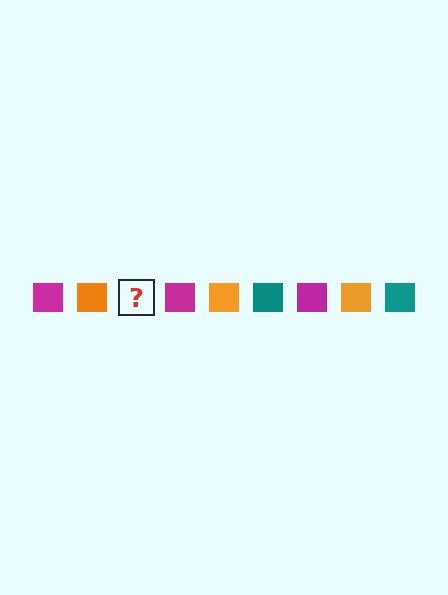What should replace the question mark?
The question mark should be replaced with a teal square.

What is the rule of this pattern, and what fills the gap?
The rule is that the pattern cycles through magenta, orange, teal squares. The gap should be filled with a teal square.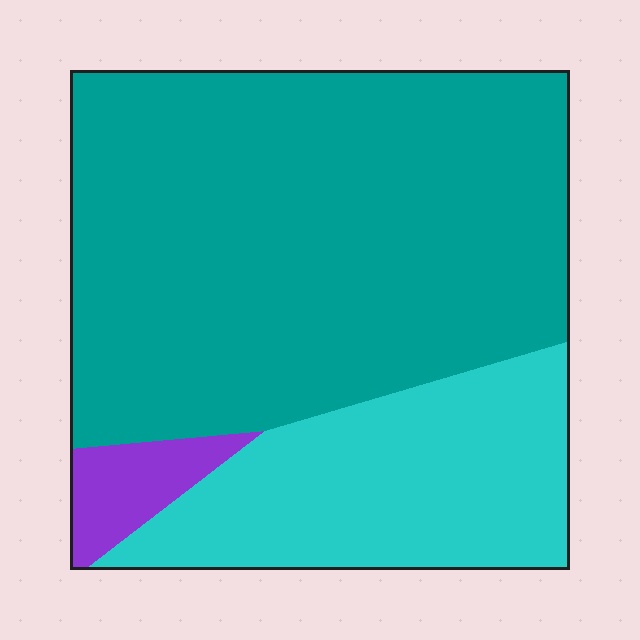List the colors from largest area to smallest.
From largest to smallest: teal, cyan, purple.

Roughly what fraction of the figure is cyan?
Cyan covers 27% of the figure.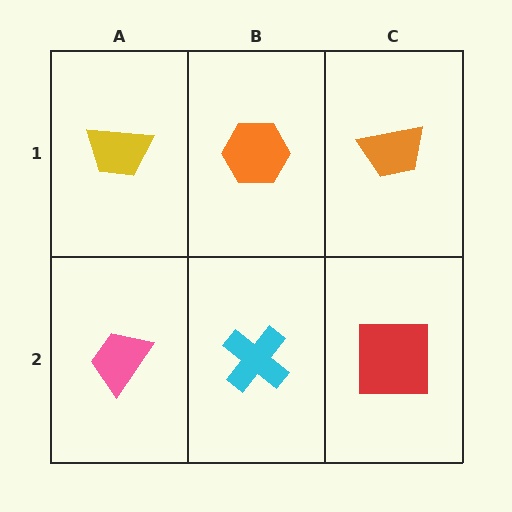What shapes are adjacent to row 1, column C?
A red square (row 2, column C), an orange hexagon (row 1, column B).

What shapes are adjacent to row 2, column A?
A yellow trapezoid (row 1, column A), a cyan cross (row 2, column B).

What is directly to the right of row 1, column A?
An orange hexagon.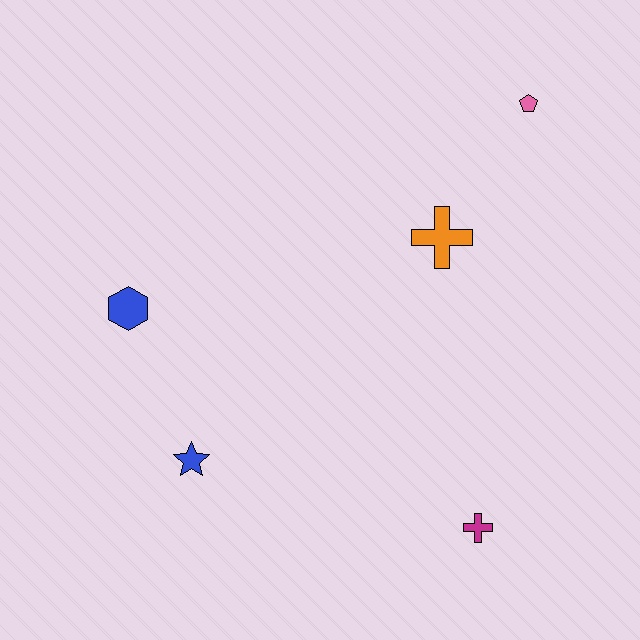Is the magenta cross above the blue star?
No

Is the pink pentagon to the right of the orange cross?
Yes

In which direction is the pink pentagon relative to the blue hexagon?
The pink pentagon is to the right of the blue hexagon.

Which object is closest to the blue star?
The blue hexagon is closest to the blue star.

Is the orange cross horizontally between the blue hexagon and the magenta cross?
Yes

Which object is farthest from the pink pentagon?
The blue star is farthest from the pink pentagon.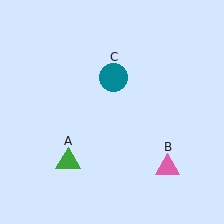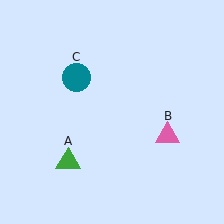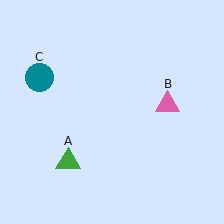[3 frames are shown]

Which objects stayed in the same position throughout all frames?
Green triangle (object A) remained stationary.